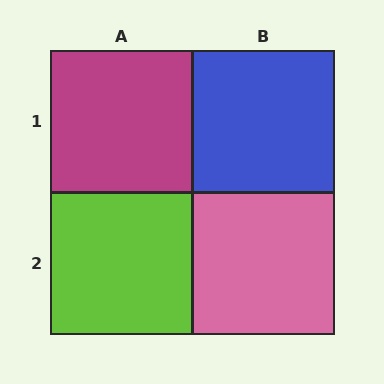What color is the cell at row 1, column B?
Blue.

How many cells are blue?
1 cell is blue.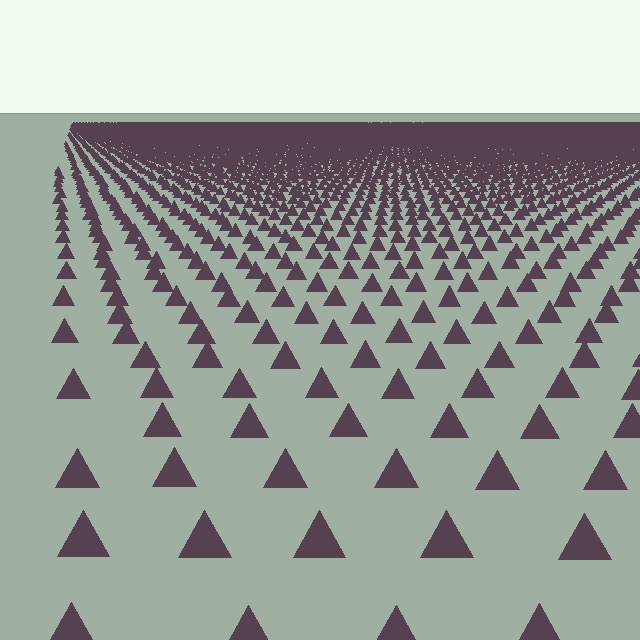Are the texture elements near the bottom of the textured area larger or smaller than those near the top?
Larger. Near the bottom, elements are closer to the viewer and appear at a bigger on-screen size.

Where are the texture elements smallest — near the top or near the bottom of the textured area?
Near the top.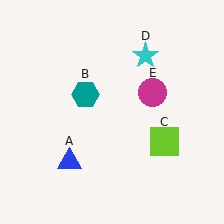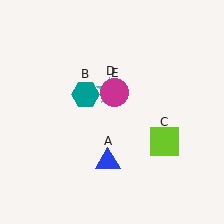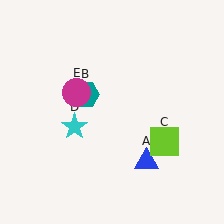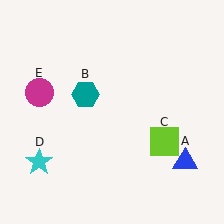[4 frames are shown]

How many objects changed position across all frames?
3 objects changed position: blue triangle (object A), cyan star (object D), magenta circle (object E).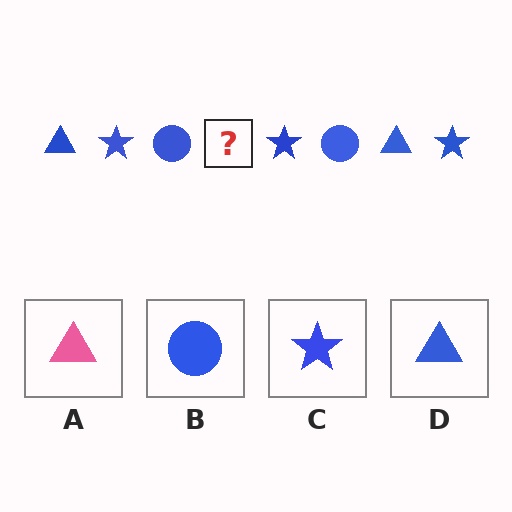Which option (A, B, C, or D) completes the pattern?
D.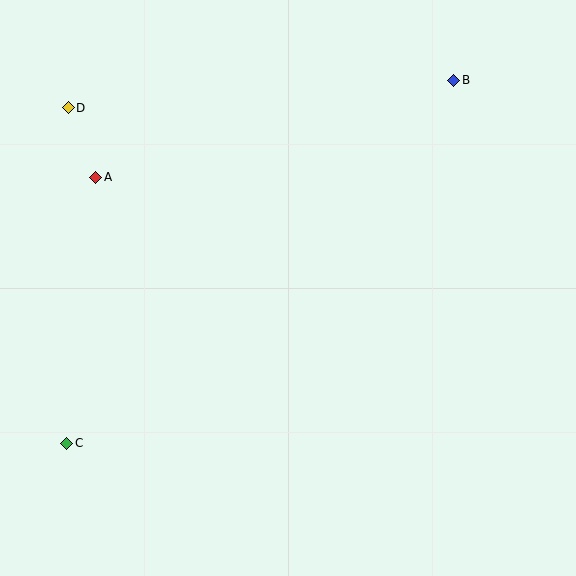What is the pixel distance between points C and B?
The distance between C and B is 530 pixels.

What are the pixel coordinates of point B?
Point B is at (454, 80).